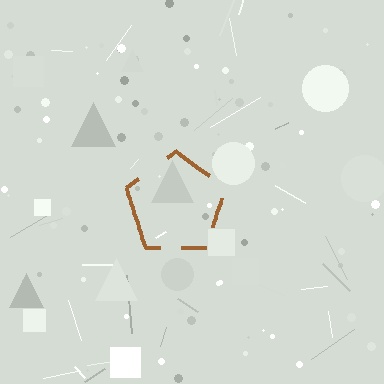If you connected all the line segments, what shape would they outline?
They would outline a pentagon.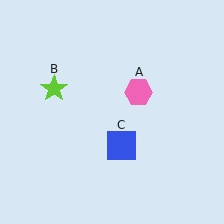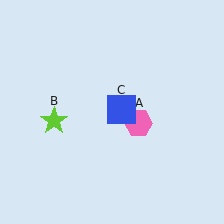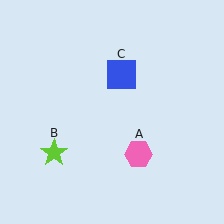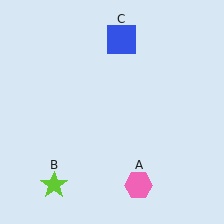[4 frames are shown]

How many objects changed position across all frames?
3 objects changed position: pink hexagon (object A), lime star (object B), blue square (object C).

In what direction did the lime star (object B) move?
The lime star (object B) moved down.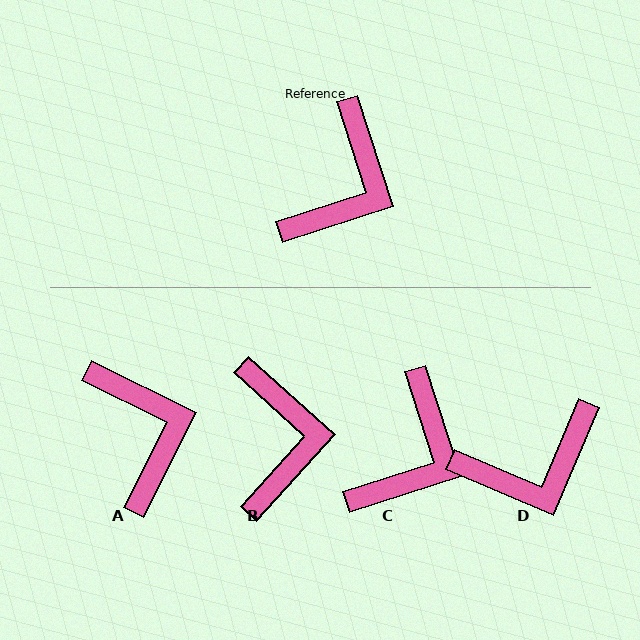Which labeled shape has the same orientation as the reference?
C.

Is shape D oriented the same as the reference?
No, it is off by about 41 degrees.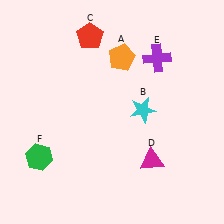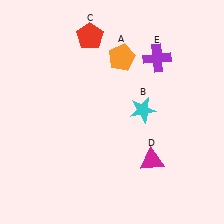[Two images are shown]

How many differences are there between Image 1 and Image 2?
There is 1 difference between the two images.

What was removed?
The green hexagon (F) was removed in Image 2.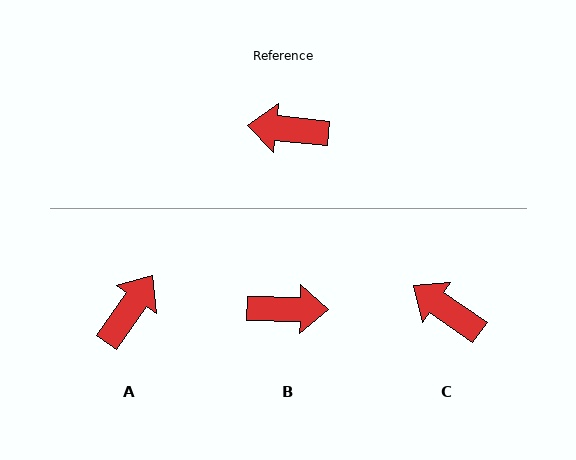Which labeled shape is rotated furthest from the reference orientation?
B, about 175 degrees away.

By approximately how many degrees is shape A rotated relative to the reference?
Approximately 119 degrees clockwise.